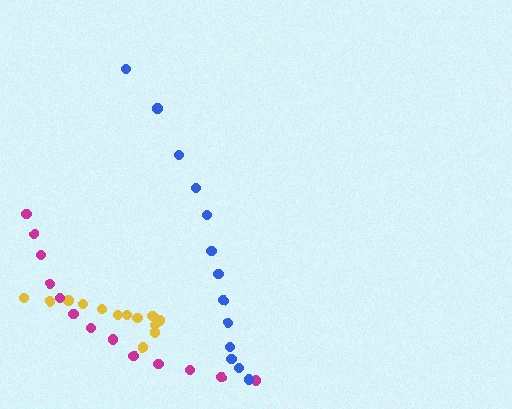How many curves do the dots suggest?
There are 3 distinct paths.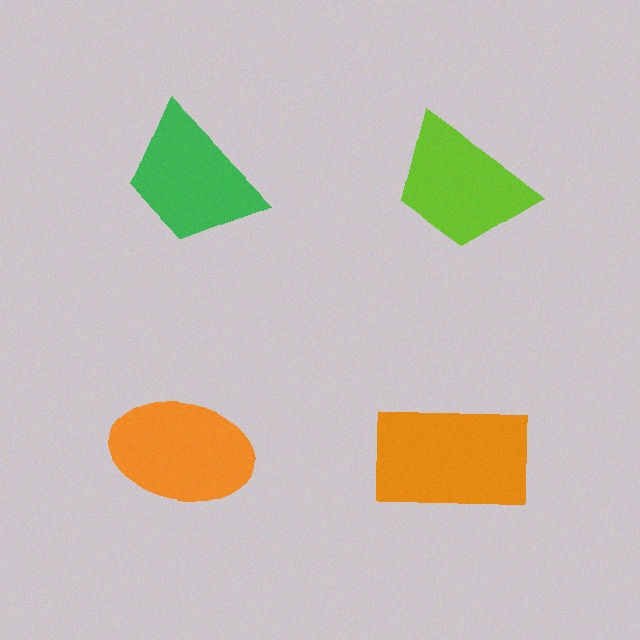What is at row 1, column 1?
A green trapezoid.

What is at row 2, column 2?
An orange rectangle.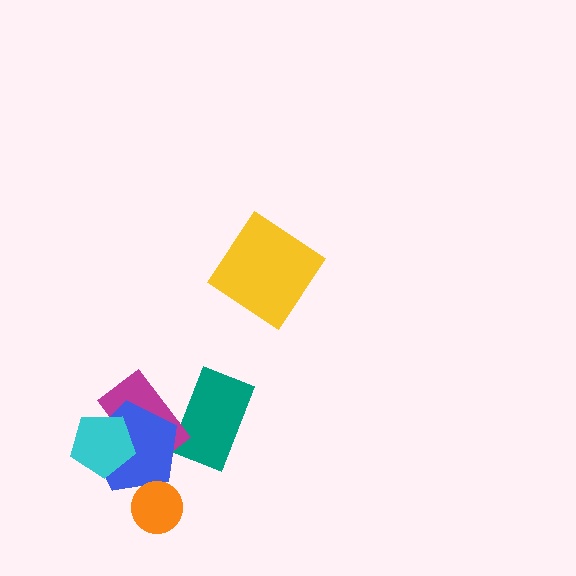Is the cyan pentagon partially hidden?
No, no other shape covers it.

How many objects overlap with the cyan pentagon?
2 objects overlap with the cyan pentagon.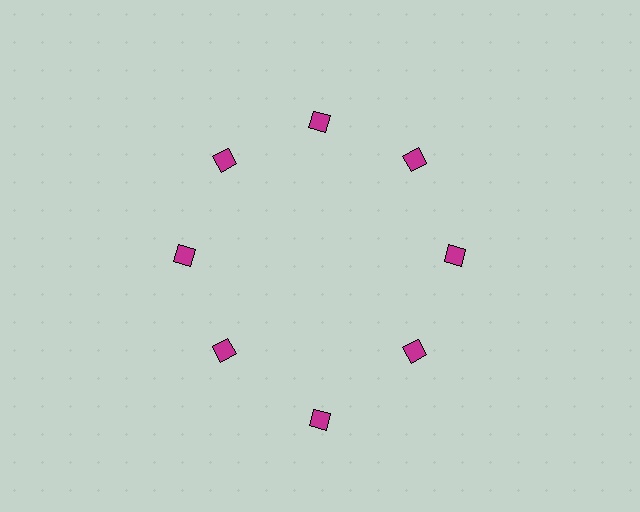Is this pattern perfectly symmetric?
No. The 8 magenta diamonds are arranged in a ring, but one element near the 6 o'clock position is pushed outward from the center, breaking the 8-fold rotational symmetry.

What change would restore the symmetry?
The symmetry would be restored by moving it inward, back onto the ring so that all 8 diamonds sit at equal angles and equal distance from the center.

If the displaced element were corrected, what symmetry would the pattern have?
It would have 8-fold rotational symmetry — the pattern would map onto itself every 45 degrees.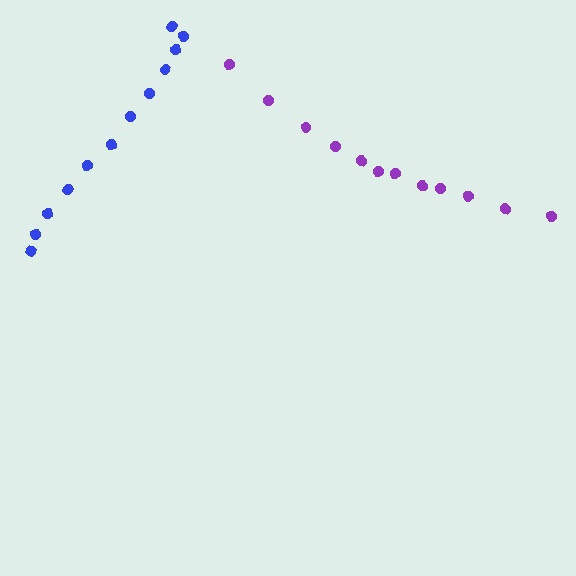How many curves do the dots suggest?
There are 2 distinct paths.